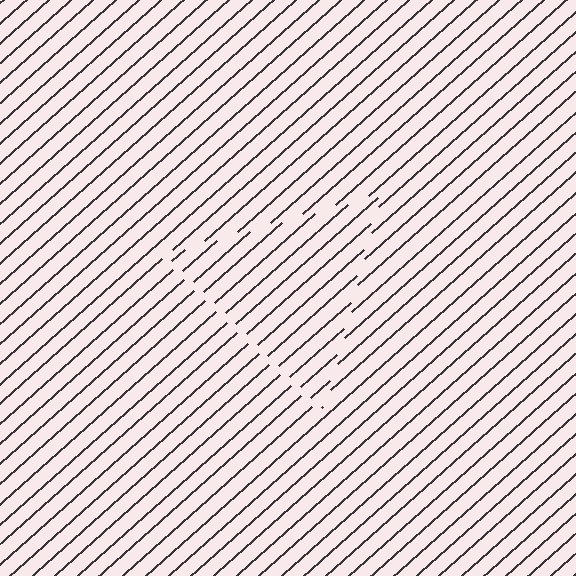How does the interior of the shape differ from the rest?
The interior of the shape contains the same grating, shifted by half a period — the contour is defined by the phase discontinuity where line-ends from the inner and outer gratings abut.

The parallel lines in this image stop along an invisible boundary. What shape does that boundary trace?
An illusory triangle. The interior of the shape contains the same grating, shifted by half a period — the contour is defined by the phase discontinuity where line-ends from the inner and outer gratings abut.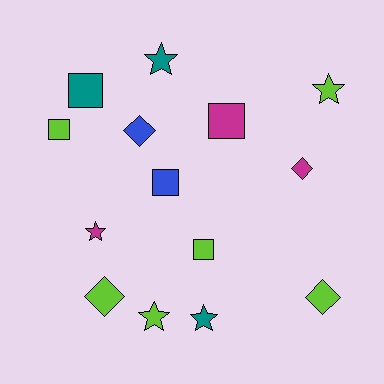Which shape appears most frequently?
Square, with 5 objects.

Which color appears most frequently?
Lime, with 6 objects.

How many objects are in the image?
There are 14 objects.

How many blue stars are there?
There are no blue stars.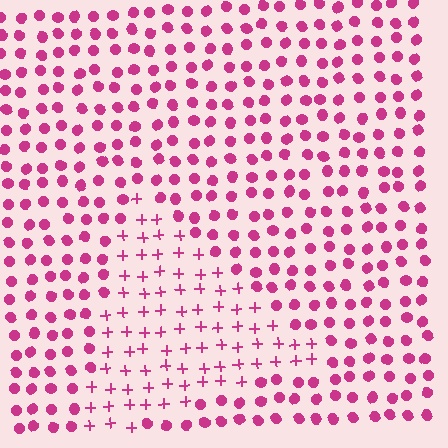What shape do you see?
I see a triangle.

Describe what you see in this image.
The image is filled with small magenta elements arranged in a uniform grid. A triangle-shaped region contains plus signs, while the surrounding area contains circles. The boundary is defined purely by the change in element shape.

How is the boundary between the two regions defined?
The boundary is defined by a change in element shape: plus signs inside vs. circles outside. All elements share the same color and spacing.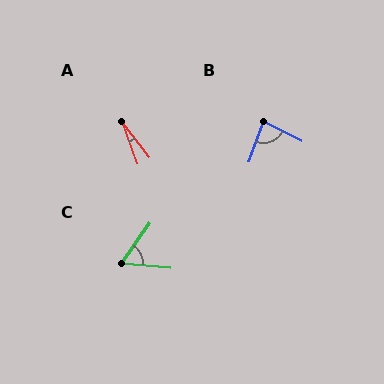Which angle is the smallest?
A, at approximately 18 degrees.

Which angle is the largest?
B, at approximately 83 degrees.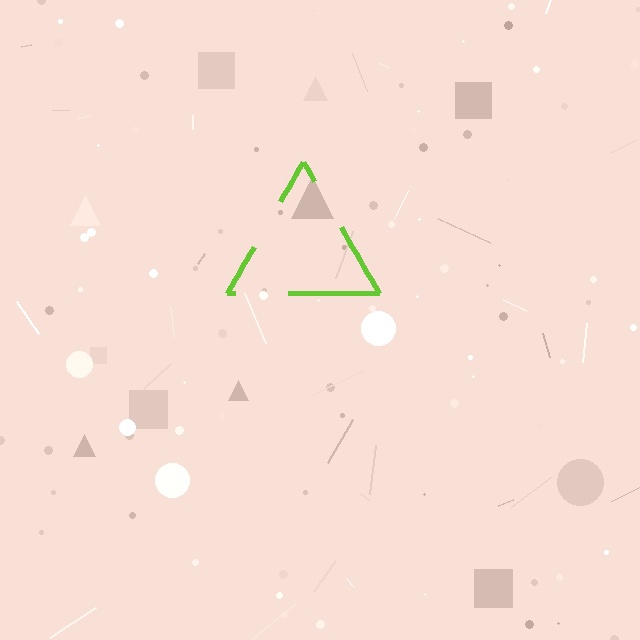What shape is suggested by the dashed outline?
The dashed outline suggests a triangle.